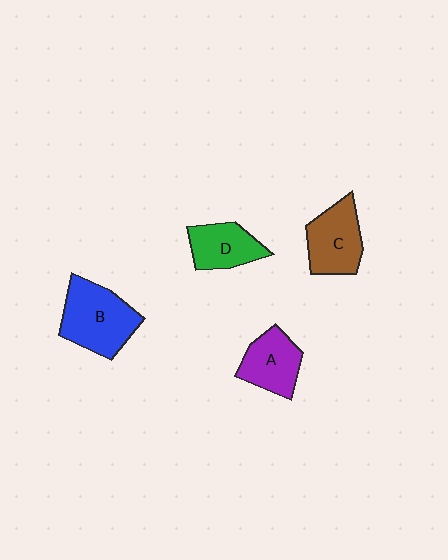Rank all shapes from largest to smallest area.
From largest to smallest: B (blue), C (brown), A (purple), D (green).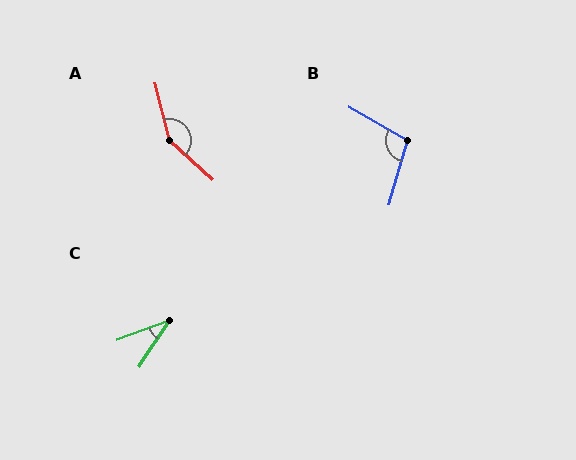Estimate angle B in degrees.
Approximately 104 degrees.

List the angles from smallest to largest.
C (36°), B (104°), A (147°).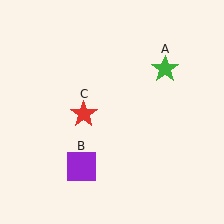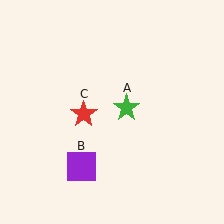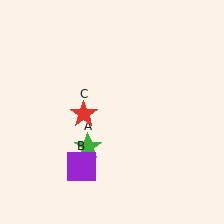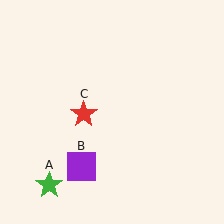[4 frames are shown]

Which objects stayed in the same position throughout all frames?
Purple square (object B) and red star (object C) remained stationary.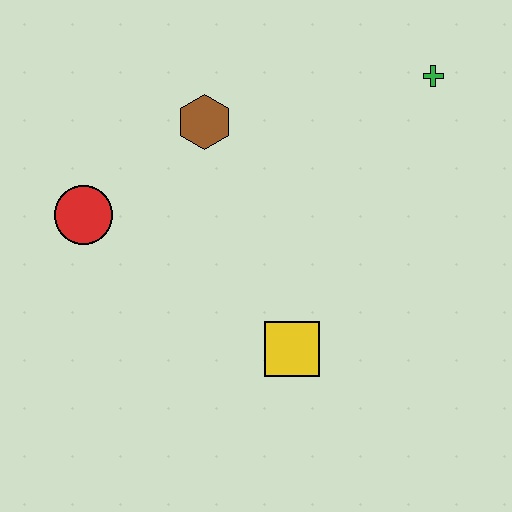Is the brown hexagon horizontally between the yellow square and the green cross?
No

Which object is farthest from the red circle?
The green cross is farthest from the red circle.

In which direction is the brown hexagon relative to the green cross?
The brown hexagon is to the left of the green cross.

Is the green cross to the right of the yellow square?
Yes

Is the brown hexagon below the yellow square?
No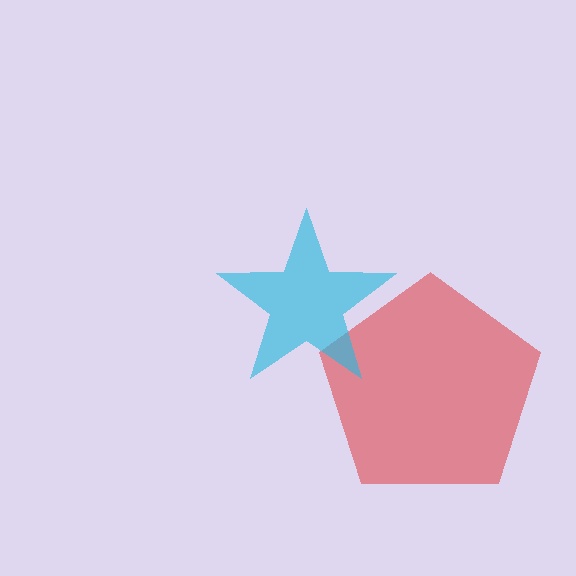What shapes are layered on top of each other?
The layered shapes are: a red pentagon, a cyan star.